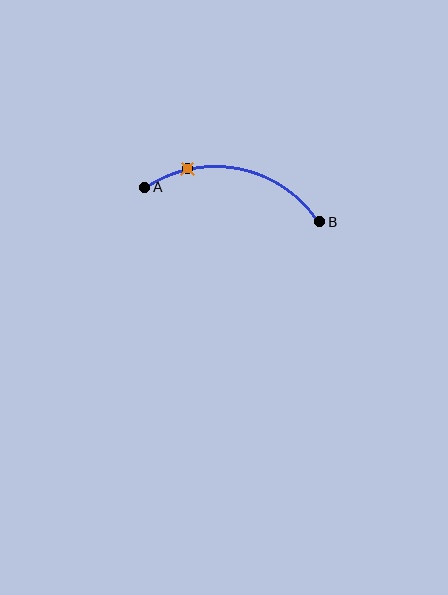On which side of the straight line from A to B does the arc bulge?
The arc bulges above the straight line connecting A and B.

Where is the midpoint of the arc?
The arc midpoint is the point on the curve farthest from the straight line joining A and B. It sits above that line.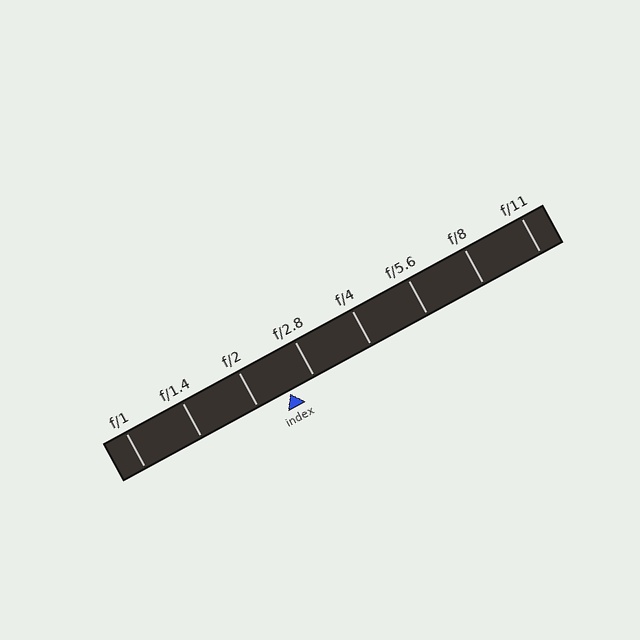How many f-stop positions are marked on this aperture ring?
There are 8 f-stop positions marked.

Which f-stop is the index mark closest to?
The index mark is closest to f/2.8.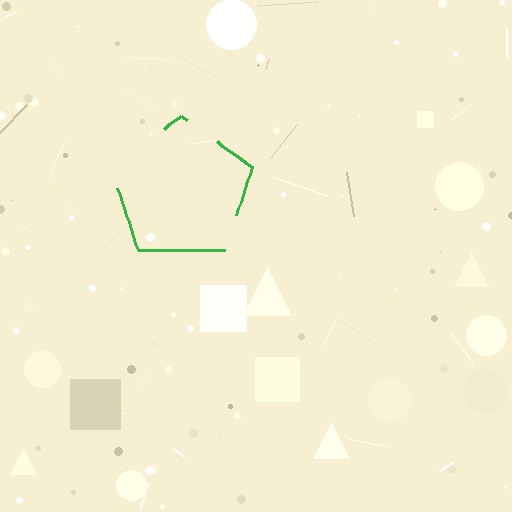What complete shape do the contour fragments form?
The contour fragments form a pentagon.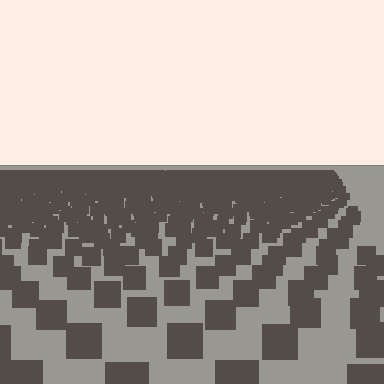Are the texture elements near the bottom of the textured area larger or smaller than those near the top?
Larger. Near the bottom, elements are closer to the viewer and appear at a bigger on-screen size.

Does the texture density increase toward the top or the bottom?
Density increases toward the top.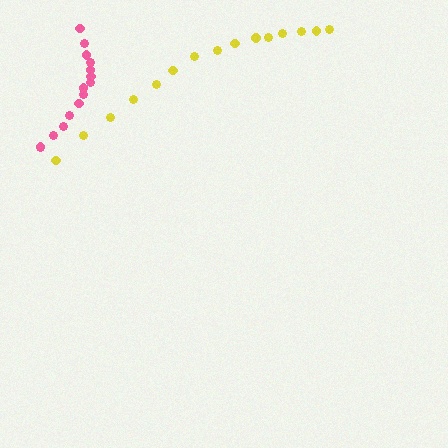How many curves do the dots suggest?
There are 2 distinct paths.